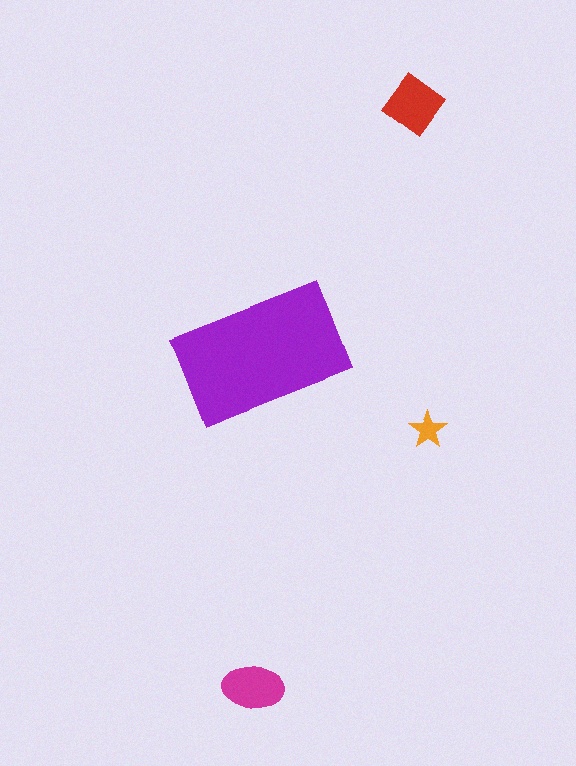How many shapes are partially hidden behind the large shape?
0 shapes are partially hidden.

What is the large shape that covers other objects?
A purple rectangle.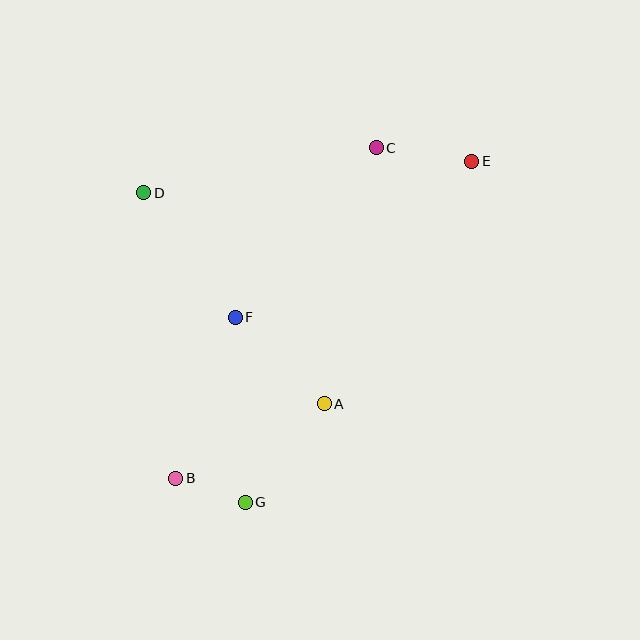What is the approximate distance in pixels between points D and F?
The distance between D and F is approximately 155 pixels.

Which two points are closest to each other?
Points B and G are closest to each other.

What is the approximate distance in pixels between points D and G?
The distance between D and G is approximately 326 pixels.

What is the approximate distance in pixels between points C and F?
The distance between C and F is approximately 220 pixels.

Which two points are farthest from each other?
Points B and E are farthest from each other.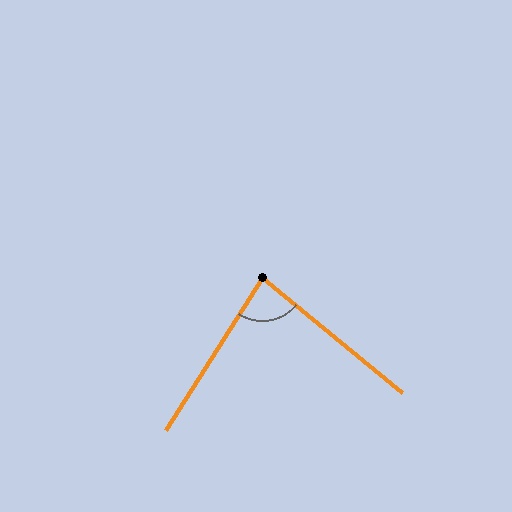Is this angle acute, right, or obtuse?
It is acute.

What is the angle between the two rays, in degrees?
Approximately 83 degrees.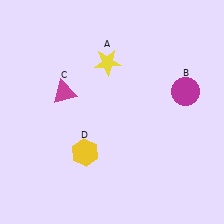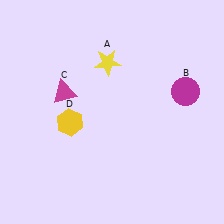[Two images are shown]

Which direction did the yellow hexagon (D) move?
The yellow hexagon (D) moved up.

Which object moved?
The yellow hexagon (D) moved up.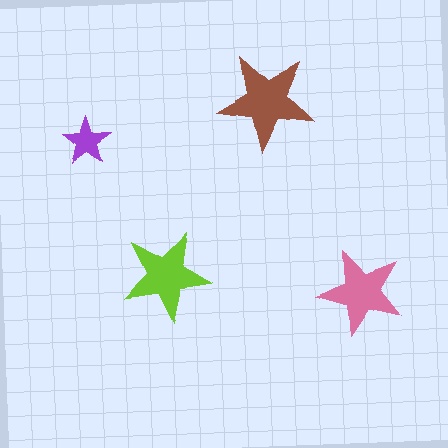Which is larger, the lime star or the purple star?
The lime one.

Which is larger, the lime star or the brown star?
The brown one.